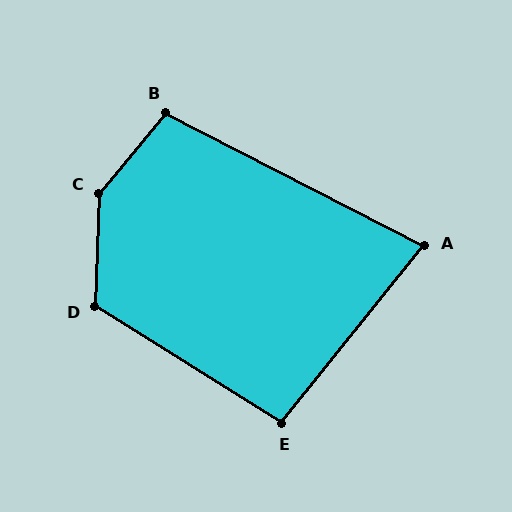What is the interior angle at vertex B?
Approximately 103 degrees (obtuse).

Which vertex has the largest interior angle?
C, at approximately 142 degrees.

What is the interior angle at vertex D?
Approximately 120 degrees (obtuse).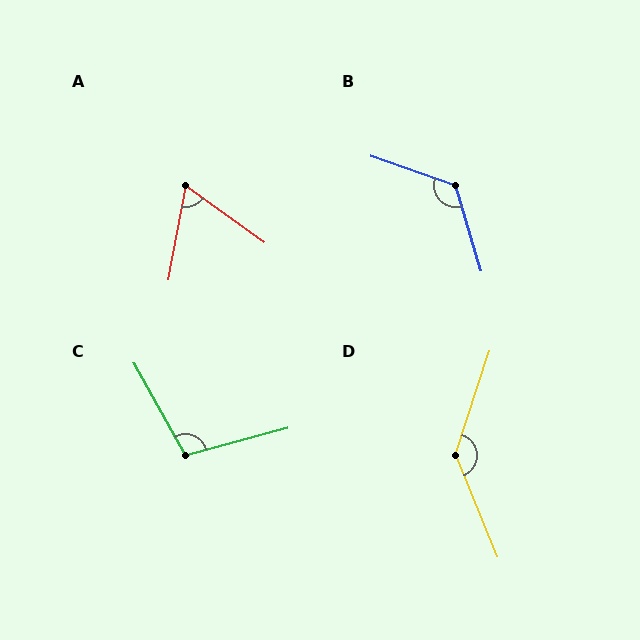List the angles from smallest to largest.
A (65°), C (104°), B (126°), D (139°).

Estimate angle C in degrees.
Approximately 104 degrees.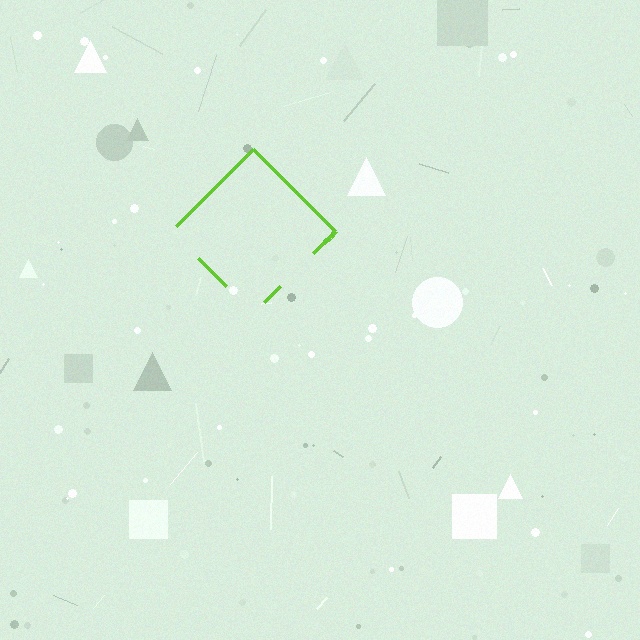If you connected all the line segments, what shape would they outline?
They would outline a diamond.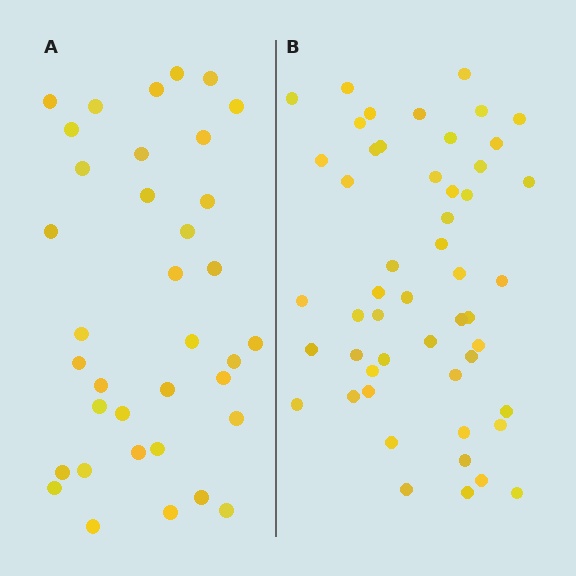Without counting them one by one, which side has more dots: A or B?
Region B (the right region) has more dots.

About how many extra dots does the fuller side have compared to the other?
Region B has approximately 15 more dots than region A.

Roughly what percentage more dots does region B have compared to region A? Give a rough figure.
About 40% more.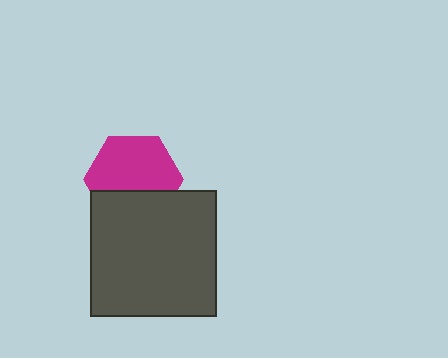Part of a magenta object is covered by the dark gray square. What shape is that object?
It is a hexagon.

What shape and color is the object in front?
The object in front is a dark gray square.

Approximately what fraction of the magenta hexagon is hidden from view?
Roughly 36% of the magenta hexagon is hidden behind the dark gray square.